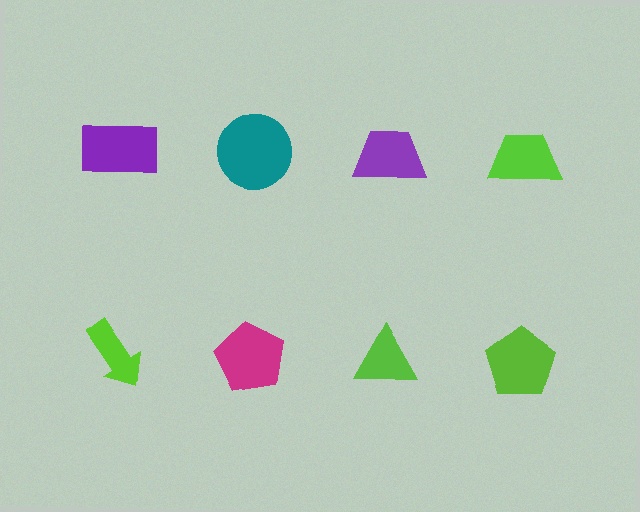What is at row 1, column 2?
A teal circle.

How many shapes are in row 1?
4 shapes.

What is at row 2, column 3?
A lime triangle.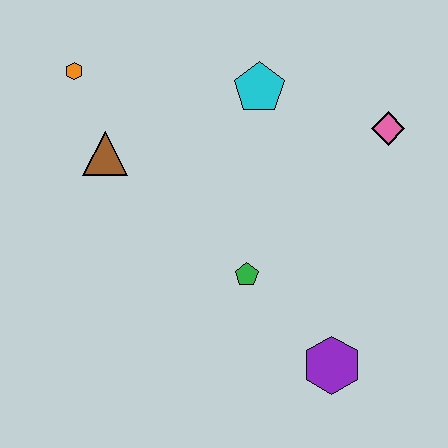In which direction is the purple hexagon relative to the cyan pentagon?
The purple hexagon is below the cyan pentagon.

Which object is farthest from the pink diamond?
The orange hexagon is farthest from the pink diamond.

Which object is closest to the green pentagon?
The purple hexagon is closest to the green pentagon.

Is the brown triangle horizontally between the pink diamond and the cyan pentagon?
No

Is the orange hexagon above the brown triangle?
Yes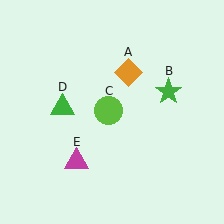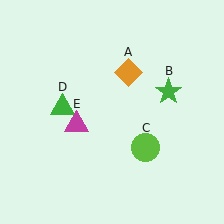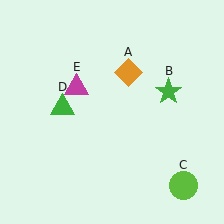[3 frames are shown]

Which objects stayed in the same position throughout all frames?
Orange diamond (object A) and green star (object B) and green triangle (object D) remained stationary.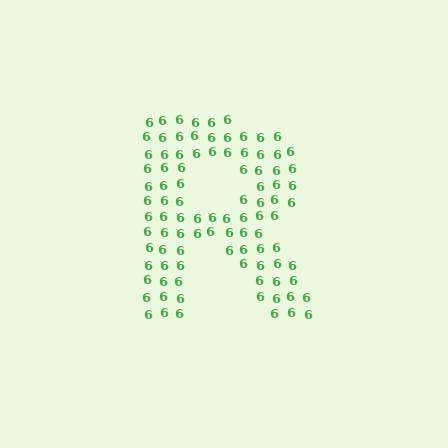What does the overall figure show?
The overall figure shows the letter R.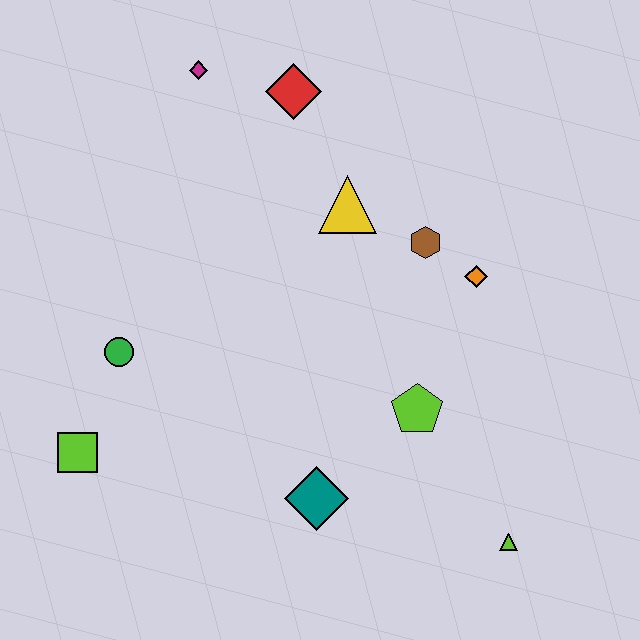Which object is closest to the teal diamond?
The lime pentagon is closest to the teal diamond.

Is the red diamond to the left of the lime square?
No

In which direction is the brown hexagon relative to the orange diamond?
The brown hexagon is to the left of the orange diamond.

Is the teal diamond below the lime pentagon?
Yes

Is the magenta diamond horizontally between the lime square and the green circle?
No